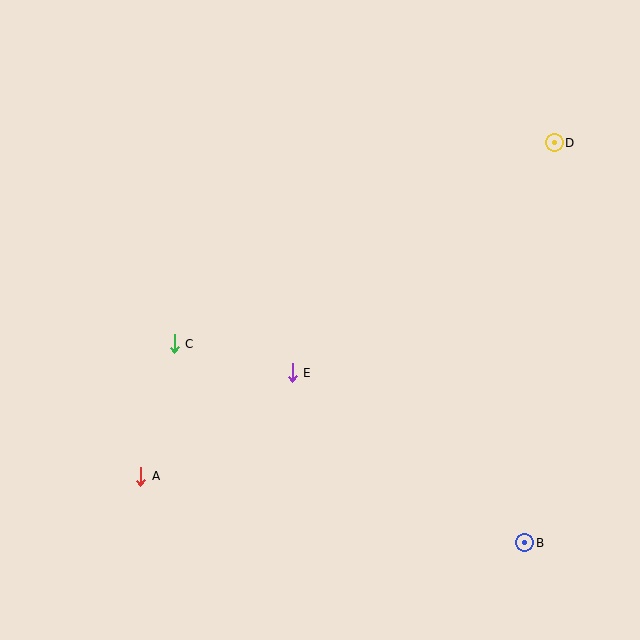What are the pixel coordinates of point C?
Point C is at (174, 344).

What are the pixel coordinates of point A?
Point A is at (141, 476).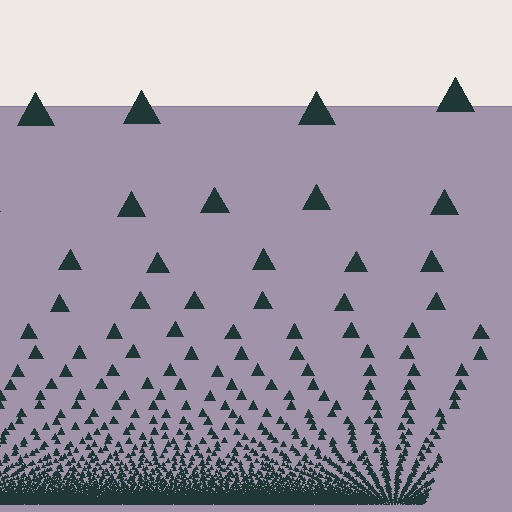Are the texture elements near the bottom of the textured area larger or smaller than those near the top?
Smaller. The gradient is inverted — elements near the bottom are smaller and denser.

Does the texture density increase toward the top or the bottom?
Density increases toward the bottom.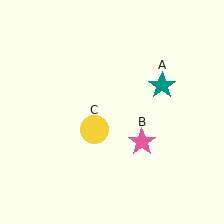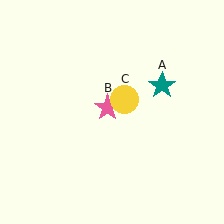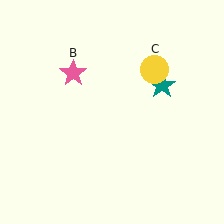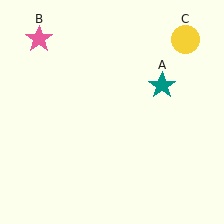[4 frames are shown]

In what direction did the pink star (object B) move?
The pink star (object B) moved up and to the left.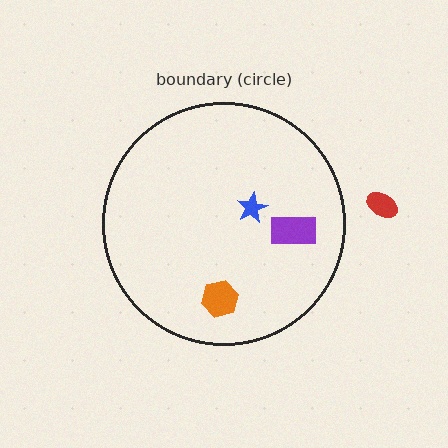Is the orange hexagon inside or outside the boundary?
Inside.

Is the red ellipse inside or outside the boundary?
Outside.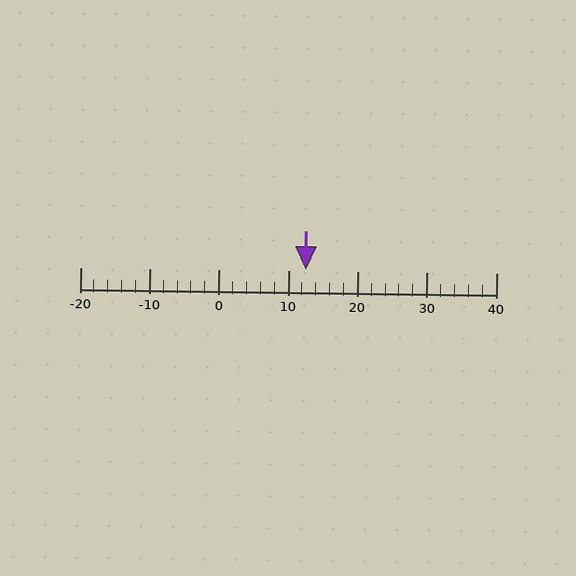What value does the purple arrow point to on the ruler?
The purple arrow points to approximately 12.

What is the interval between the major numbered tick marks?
The major tick marks are spaced 10 units apart.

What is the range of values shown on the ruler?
The ruler shows values from -20 to 40.